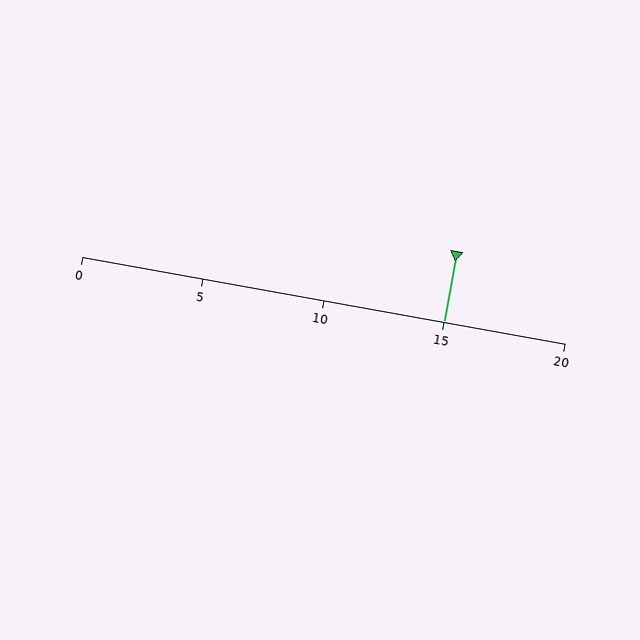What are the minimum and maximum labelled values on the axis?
The axis runs from 0 to 20.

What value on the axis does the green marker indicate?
The marker indicates approximately 15.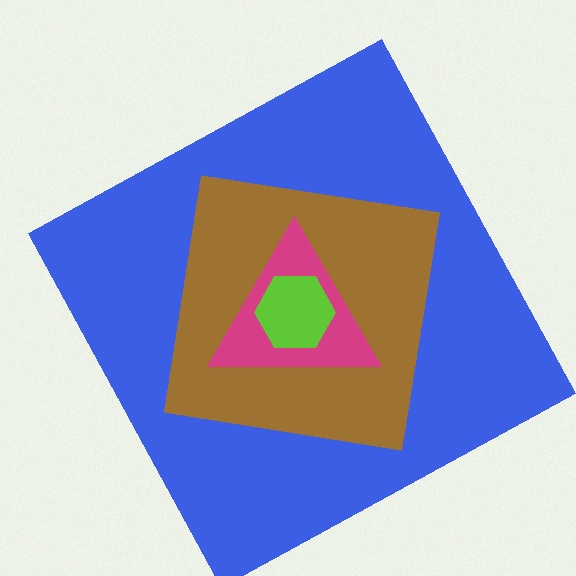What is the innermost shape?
The lime hexagon.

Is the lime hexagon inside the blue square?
Yes.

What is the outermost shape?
The blue square.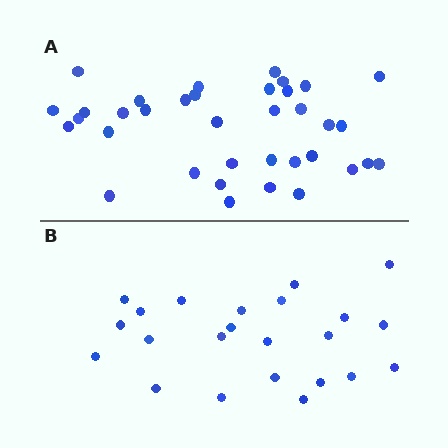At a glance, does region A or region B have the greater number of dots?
Region A (the top region) has more dots.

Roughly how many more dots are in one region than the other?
Region A has approximately 15 more dots than region B.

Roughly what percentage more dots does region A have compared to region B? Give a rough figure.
About 55% more.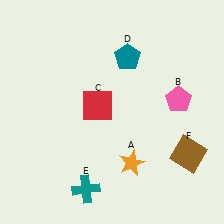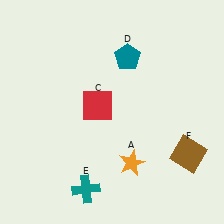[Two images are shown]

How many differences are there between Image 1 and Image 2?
There is 1 difference between the two images.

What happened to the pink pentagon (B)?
The pink pentagon (B) was removed in Image 2. It was in the top-right area of Image 1.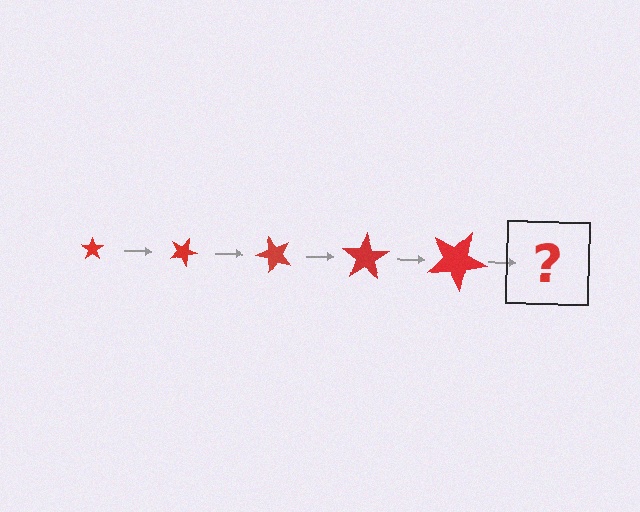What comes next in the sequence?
The next element should be a star, larger than the previous one and rotated 125 degrees from the start.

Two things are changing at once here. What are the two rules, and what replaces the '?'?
The two rules are that the star grows larger each step and it rotates 25 degrees each step. The '?' should be a star, larger than the previous one and rotated 125 degrees from the start.